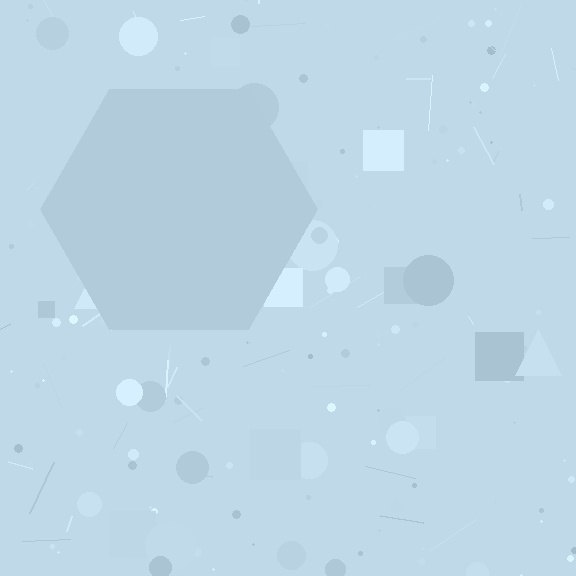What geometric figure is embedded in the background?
A hexagon is embedded in the background.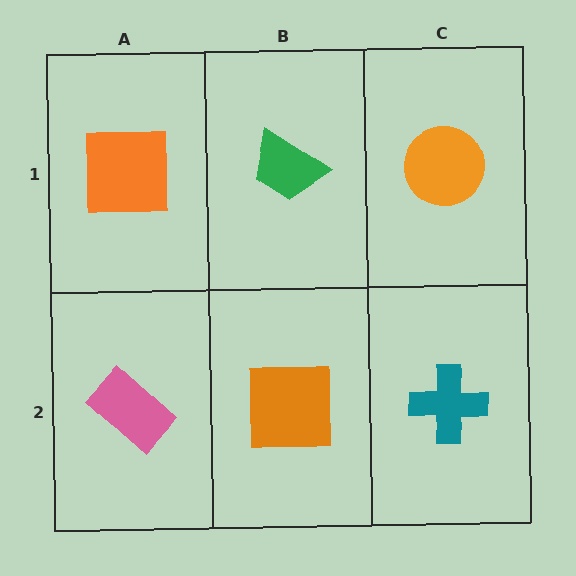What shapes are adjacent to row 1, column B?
An orange square (row 2, column B), an orange square (row 1, column A), an orange circle (row 1, column C).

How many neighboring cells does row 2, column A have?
2.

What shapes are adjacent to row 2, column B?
A green trapezoid (row 1, column B), a pink rectangle (row 2, column A), a teal cross (row 2, column C).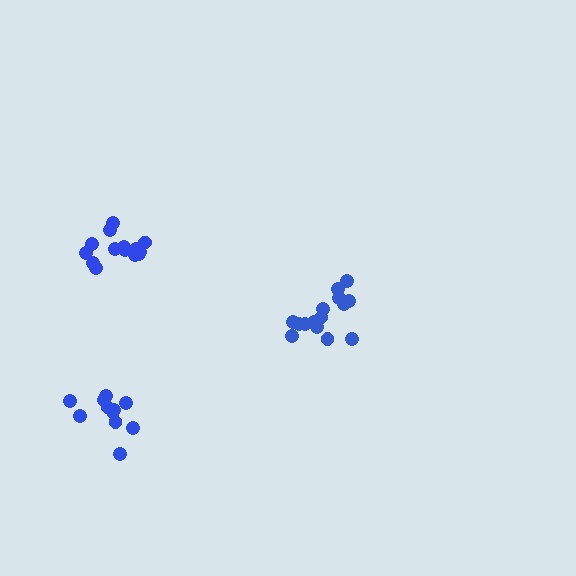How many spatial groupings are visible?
There are 3 spatial groupings.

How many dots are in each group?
Group 1: 11 dots, Group 2: 15 dots, Group 3: 14 dots (40 total).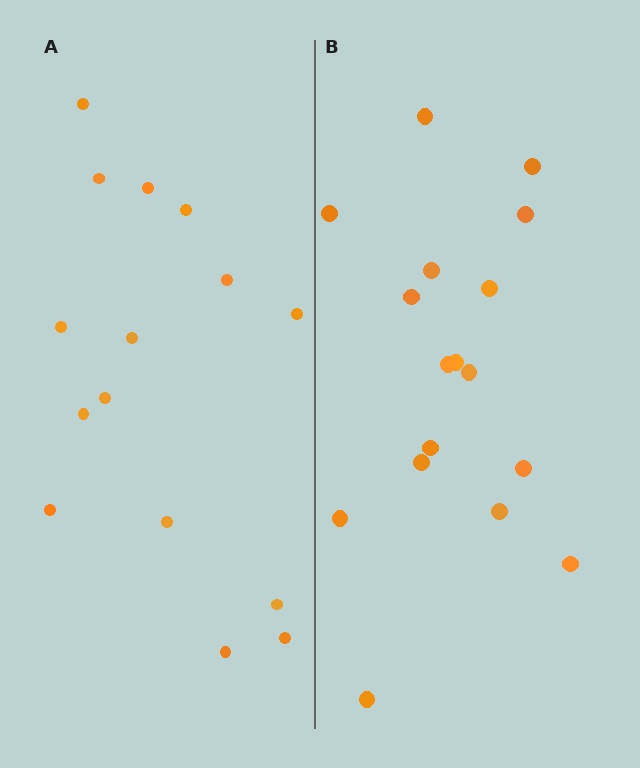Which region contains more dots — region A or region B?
Region B (the right region) has more dots.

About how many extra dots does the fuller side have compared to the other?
Region B has just a few more — roughly 2 or 3 more dots than region A.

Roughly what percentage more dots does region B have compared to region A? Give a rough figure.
About 15% more.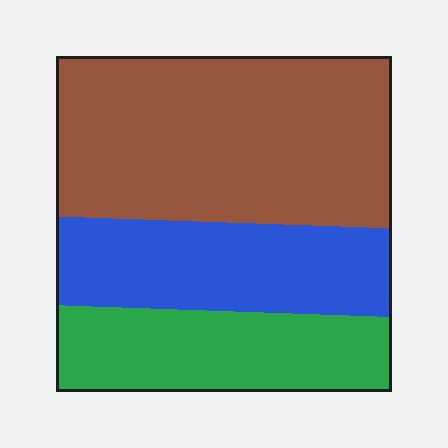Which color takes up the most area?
Brown, at roughly 50%.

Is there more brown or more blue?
Brown.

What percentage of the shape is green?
Green takes up less than a quarter of the shape.